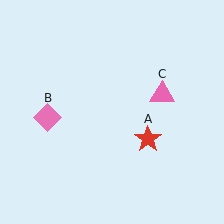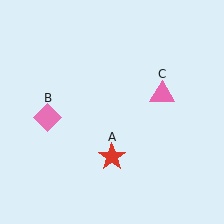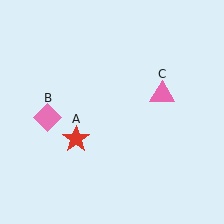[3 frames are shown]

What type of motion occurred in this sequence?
The red star (object A) rotated clockwise around the center of the scene.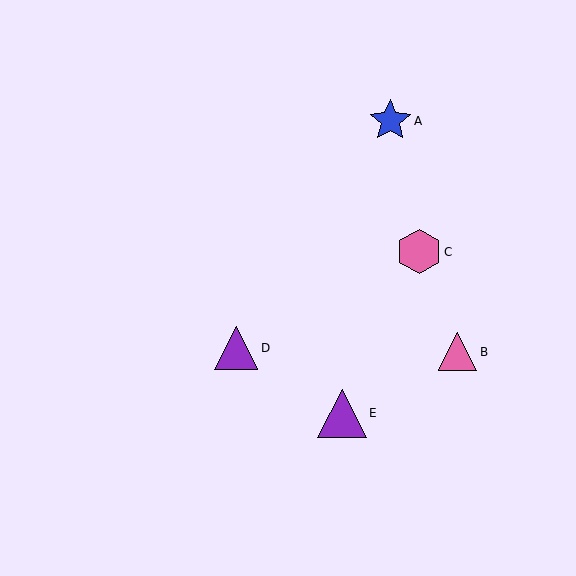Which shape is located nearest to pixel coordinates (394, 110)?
The blue star (labeled A) at (390, 121) is nearest to that location.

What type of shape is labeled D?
Shape D is a purple triangle.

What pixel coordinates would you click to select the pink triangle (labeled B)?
Click at (458, 352) to select the pink triangle B.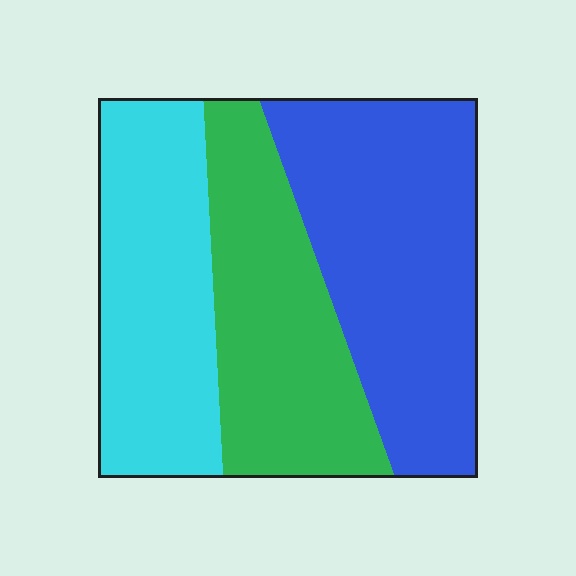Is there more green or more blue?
Blue.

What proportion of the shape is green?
Green takes up about one third (1/3) of the shape.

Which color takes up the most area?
Blue, at roughly 40%.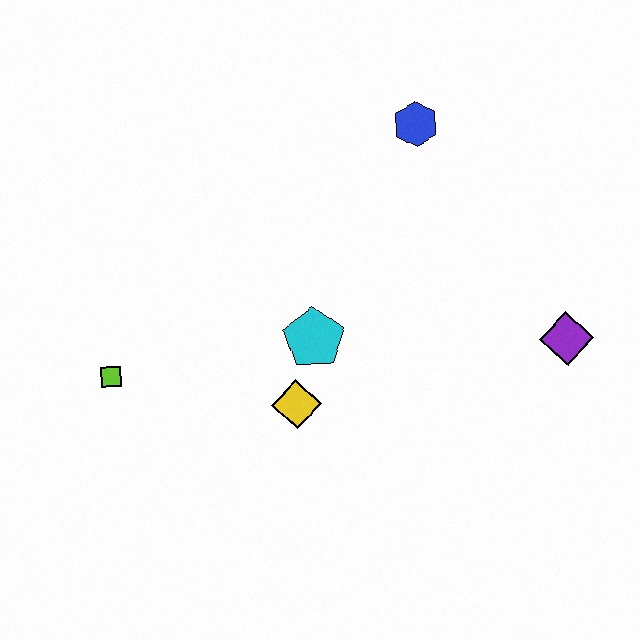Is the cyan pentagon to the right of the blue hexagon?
No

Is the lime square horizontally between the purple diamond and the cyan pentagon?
No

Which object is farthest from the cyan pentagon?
The purple diamond is farthest from the cyan pentagon.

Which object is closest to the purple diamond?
The cyan pentagon is closest to the purple diamond.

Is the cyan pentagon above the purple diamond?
Yes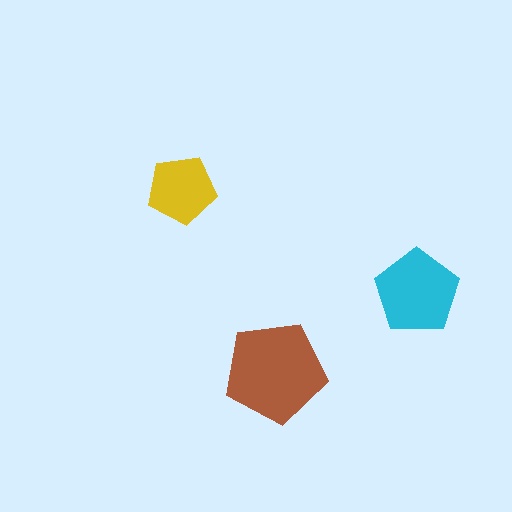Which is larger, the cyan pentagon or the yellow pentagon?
The cyan one.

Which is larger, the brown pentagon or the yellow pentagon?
The brown one.